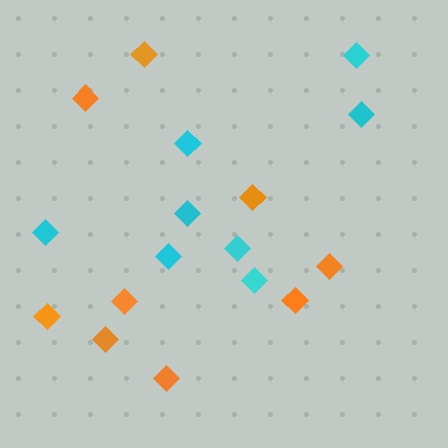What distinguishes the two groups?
There are 2 groups: one group of cyan diamonds (8) and one group of orange diamonds (9).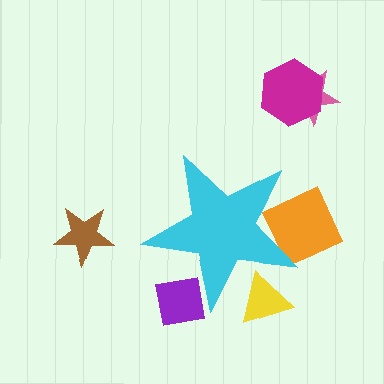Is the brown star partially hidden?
No, the brown star is fully visible.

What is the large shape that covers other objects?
A cyan star.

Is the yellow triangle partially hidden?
Yes, the yellow triangle is partially hidden behind the cyan star.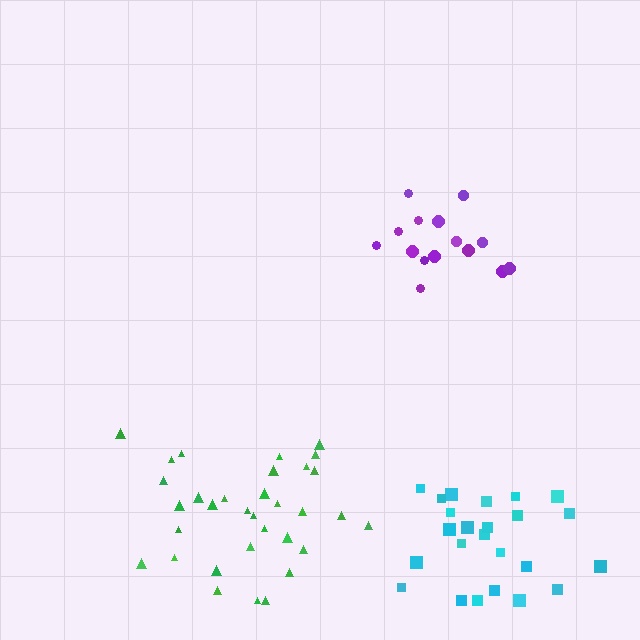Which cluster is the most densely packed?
Cyan.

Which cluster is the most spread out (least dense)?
Purple.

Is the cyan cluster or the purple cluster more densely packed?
Cyan.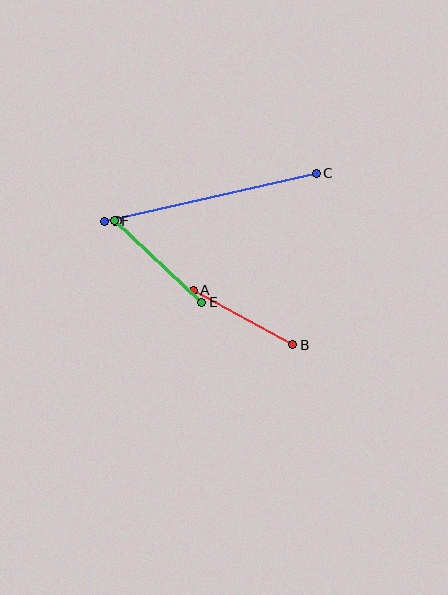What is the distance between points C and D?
The distance is approximately 217 pixels.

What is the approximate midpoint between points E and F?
The midpoint is at approximately (158, 261) pixels.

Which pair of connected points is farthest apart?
Points C and D are farthest apart.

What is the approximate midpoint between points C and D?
The midpoint is at approximately (211, 197) pixels.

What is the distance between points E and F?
The distance is approximately 119 pixels.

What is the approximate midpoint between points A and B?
The midpoint is at approximately (243, 318) pixels.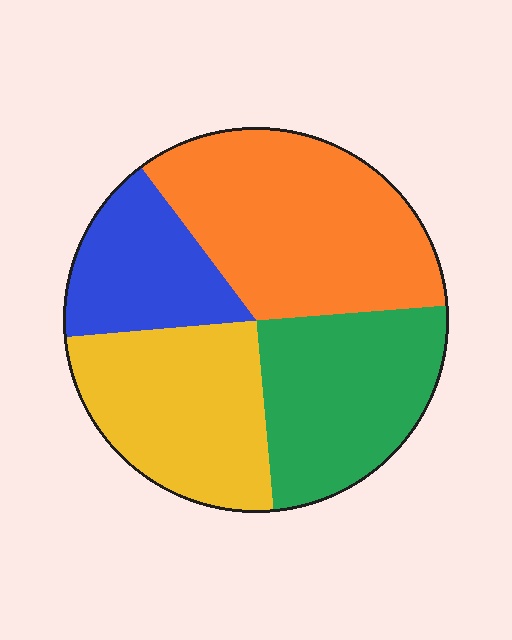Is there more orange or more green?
Orange.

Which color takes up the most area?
Orange, at roughly 35%.